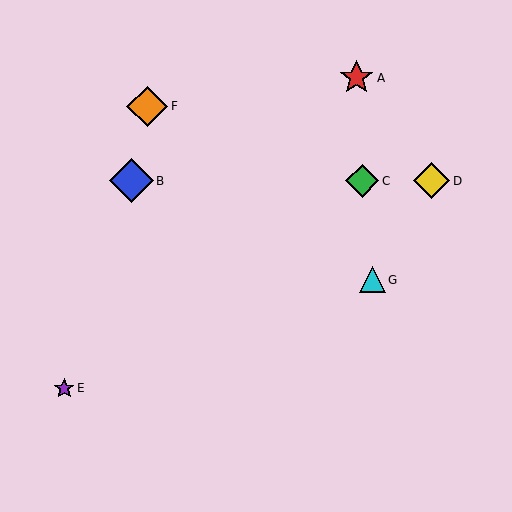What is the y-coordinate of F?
Object F is at y≈106.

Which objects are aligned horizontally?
Objects B, C, D are aligned horizontally.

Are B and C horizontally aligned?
Yes, both are at y≈181.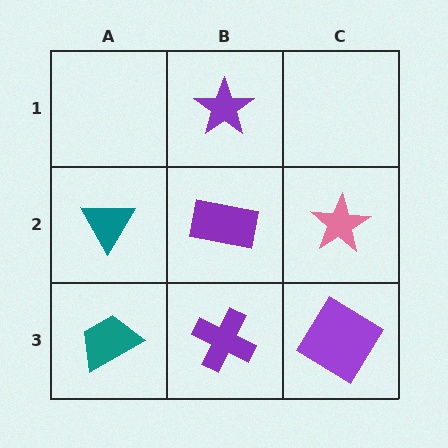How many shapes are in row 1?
1 shape.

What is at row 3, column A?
A teal trapezoid.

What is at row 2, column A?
A teal triangle.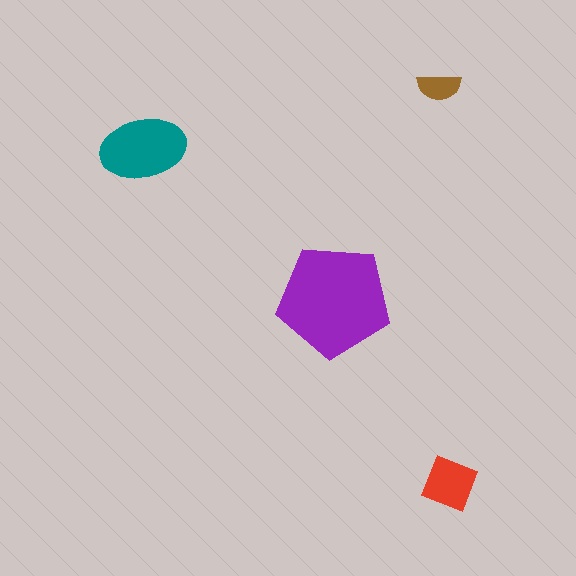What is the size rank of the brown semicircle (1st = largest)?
4th.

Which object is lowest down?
The red square is bottommost.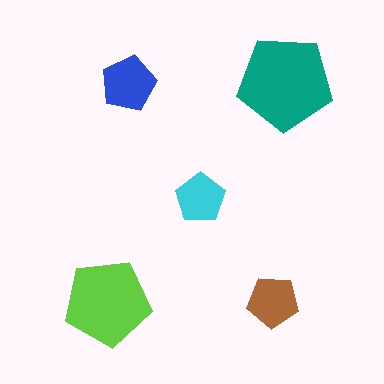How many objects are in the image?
There are 5 objects in the image.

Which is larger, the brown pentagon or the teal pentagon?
The teal one.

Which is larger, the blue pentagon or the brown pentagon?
The blue one.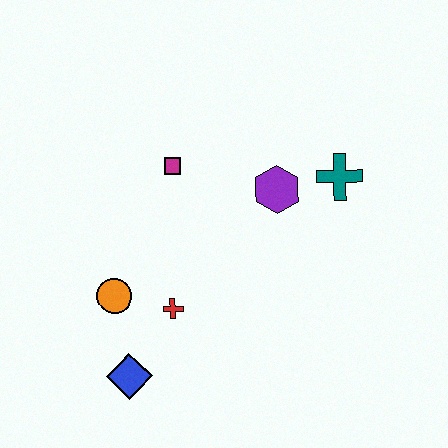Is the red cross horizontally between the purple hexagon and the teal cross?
No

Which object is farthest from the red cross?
The teal cross is farthest from the red cross.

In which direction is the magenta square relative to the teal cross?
The magenta square is to the left of the teal cross.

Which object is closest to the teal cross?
The purple hexagon is closest to the teal cross.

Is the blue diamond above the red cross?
No